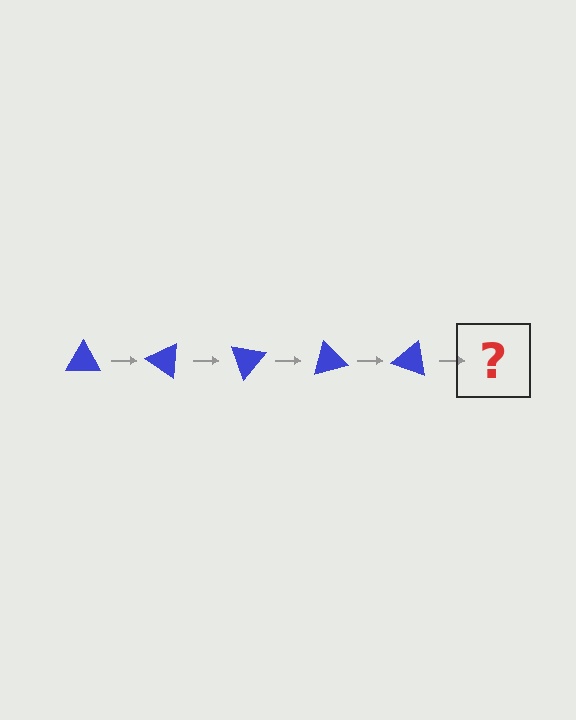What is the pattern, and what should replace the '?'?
The pattern is that the triangle rotates 35 degrees each step. The '?' should be a blue triangle rotated 175 degrees.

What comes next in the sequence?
The next element should be a blue triangle rotated 175 degrees.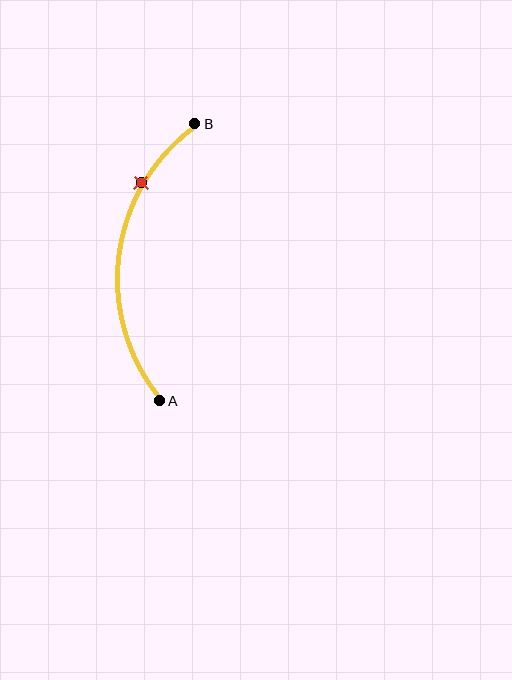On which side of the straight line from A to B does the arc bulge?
The arc bulges to the left of the straight line connecting A and B.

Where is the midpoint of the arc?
The arc midpoint is the point on the curve farthest from the straight line joining A and B. It sits to the left of that line.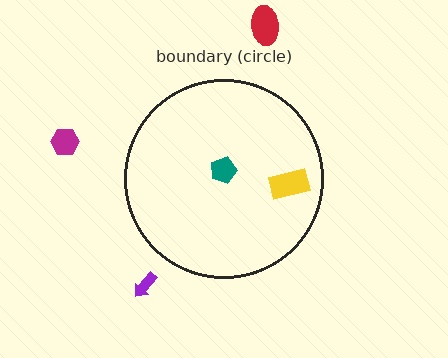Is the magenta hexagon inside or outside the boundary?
Outside.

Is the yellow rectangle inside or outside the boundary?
Inside.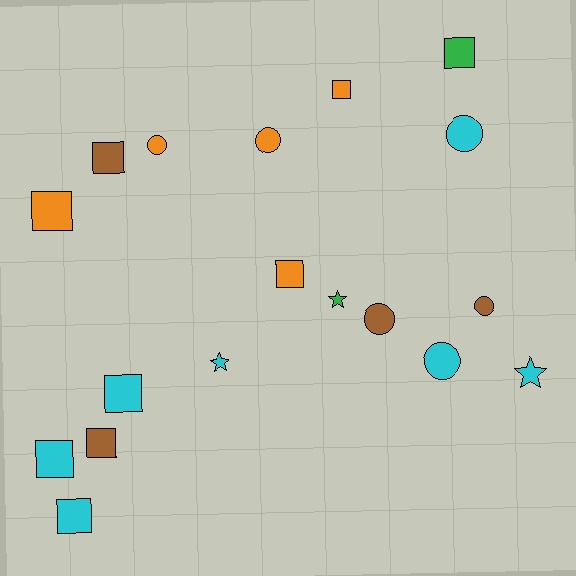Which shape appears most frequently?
Square, with 9 objects.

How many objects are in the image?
There are 18 objects.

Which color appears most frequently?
Cyan, with 7 objects.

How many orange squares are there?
There are 3 orange squares.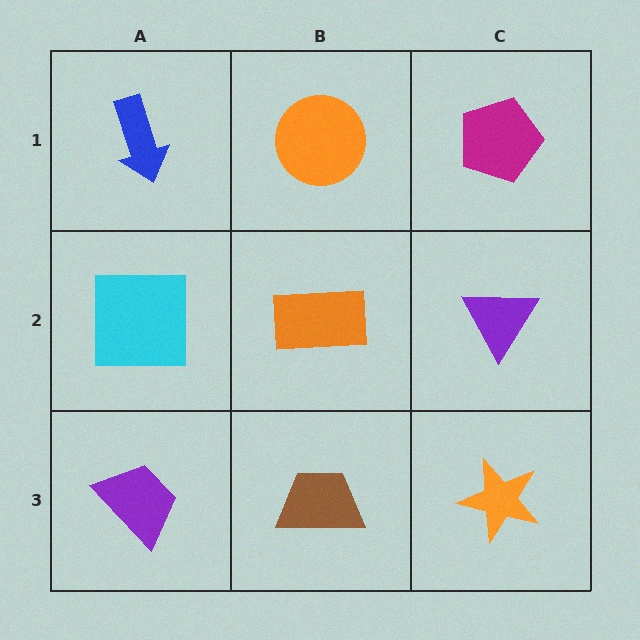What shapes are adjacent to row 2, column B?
An orange circle (row 1, column B), a brown trapezoid (row 3, column B), a cyan square (row 2, column A), a purple triangle (row 2, column C).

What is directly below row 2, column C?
An orange star.